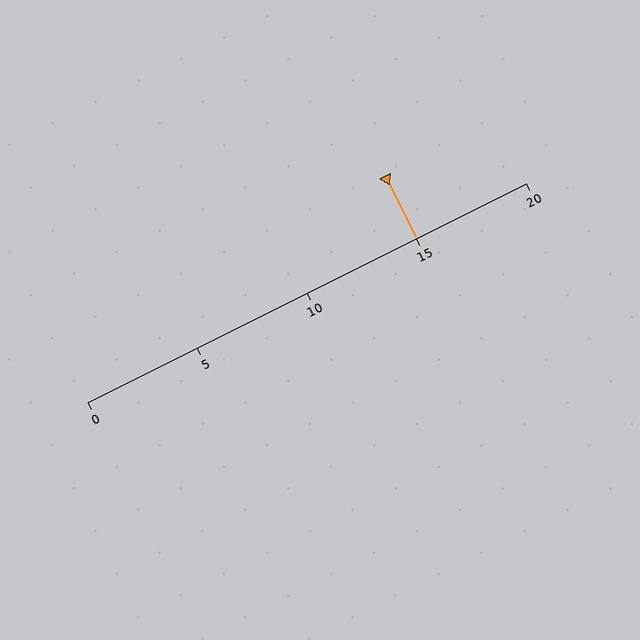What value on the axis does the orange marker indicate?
The marker indicates approximately 15.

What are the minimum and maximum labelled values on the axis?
The axis runs from 0 to 20.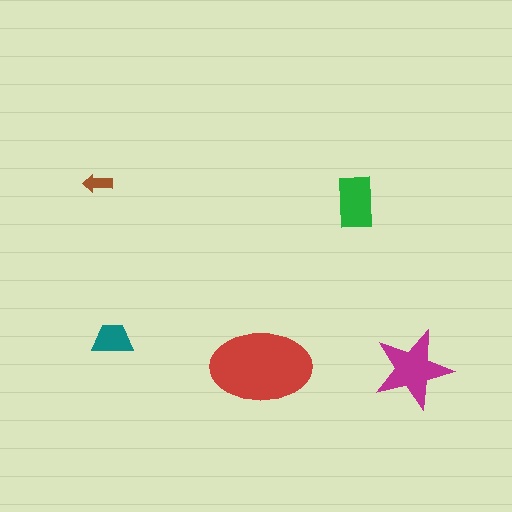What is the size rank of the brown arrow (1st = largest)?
5th.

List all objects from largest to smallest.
The red ellipse, the magenta star, the green rectangle, the teal trapezoid, the brown arrow.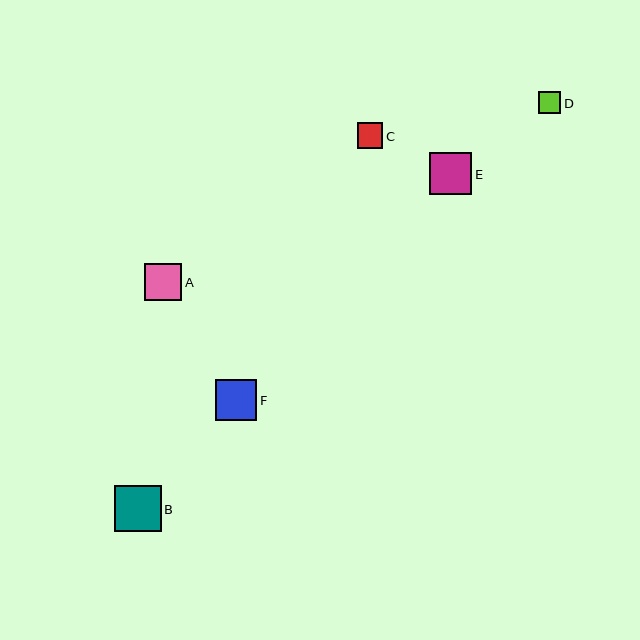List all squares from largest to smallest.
From largest to smallest: B, E, F, A, C, D.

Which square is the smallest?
Square D is the smallest with a size of approximately 22 pixels.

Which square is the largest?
Square B is the largest with a size of approximately 46 pixels.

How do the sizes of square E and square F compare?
Square E and square F are approximately the same size.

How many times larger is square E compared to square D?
Square E is approximately 1.9 times the size of square D.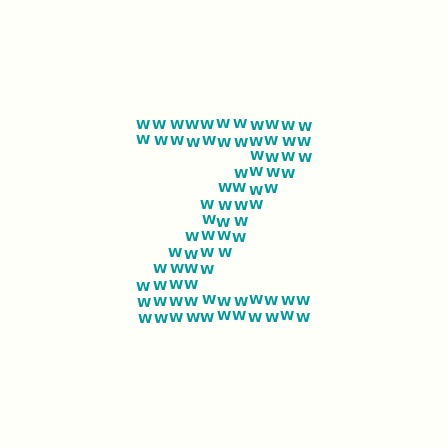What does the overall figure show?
The overall figure shows the letter Z.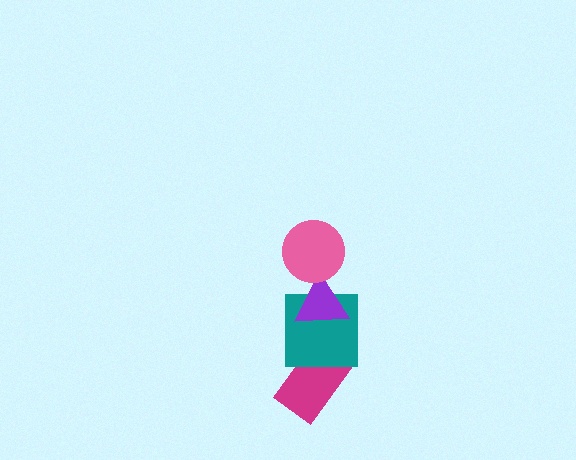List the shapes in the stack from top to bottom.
From top to bottom: the pink circle, the purple triangle, the teal square, the magenta rectangle.